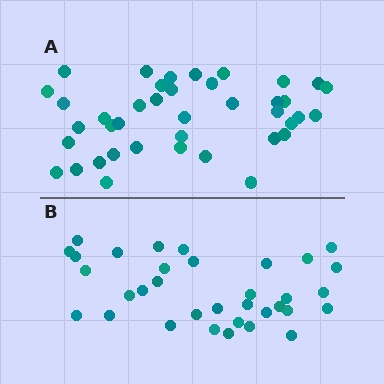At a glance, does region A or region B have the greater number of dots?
Region A (the top region) has more dots.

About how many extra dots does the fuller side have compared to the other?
Region A has about 6 more dots than region B.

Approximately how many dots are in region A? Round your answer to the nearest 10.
About 40 dots.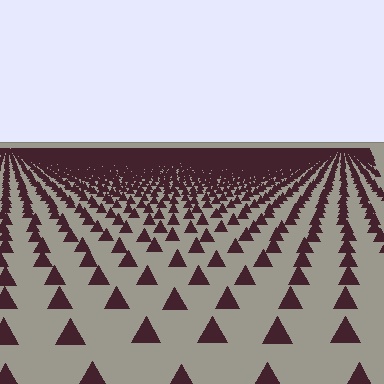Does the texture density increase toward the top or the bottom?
Density increases toward the top.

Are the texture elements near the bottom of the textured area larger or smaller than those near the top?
Larger. Near the bottom, elements are closer to the viewer and appear at a bigger on-screen size.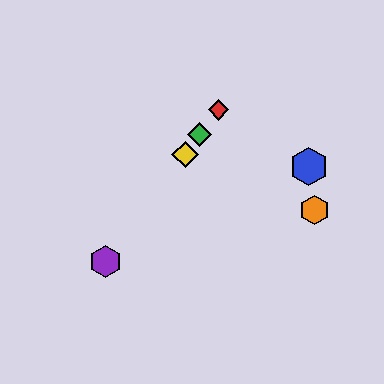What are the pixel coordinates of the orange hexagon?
The orange hexagon is at (315, 210).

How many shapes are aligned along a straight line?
4 shapes (the red diamond, the green diamond, the yellow diamond, the purple hexagon) are aligned along a straight line.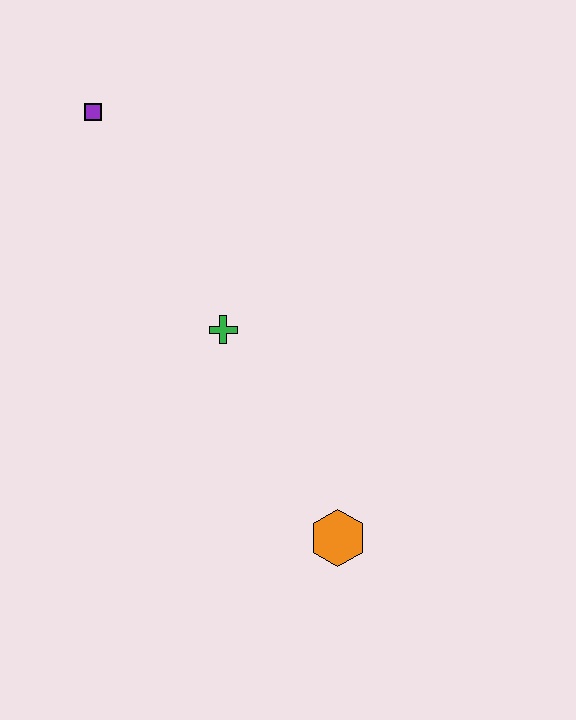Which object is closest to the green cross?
The orange hexagon is closest to the green cross.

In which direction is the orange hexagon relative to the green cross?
The orange hexagon is below the green cross.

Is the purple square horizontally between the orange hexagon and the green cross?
No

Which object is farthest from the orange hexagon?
The purple square is farthest from the orange hexagon.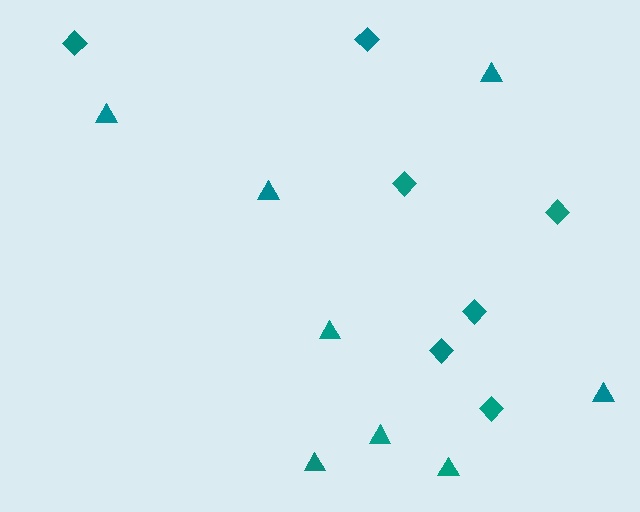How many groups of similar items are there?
There are 2 groups: one group of triangles (8) and one group of diamonds (7).